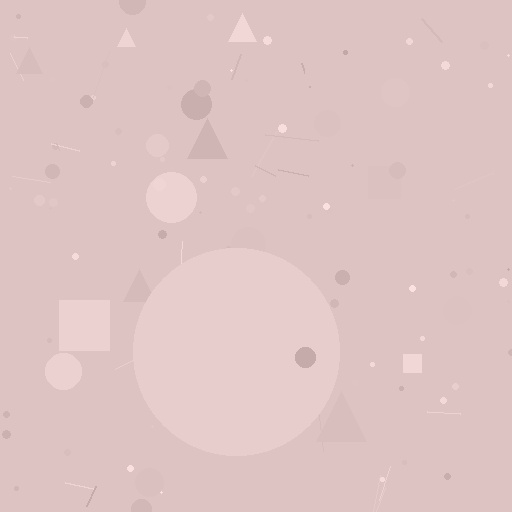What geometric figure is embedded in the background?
A circle is embedded in the background.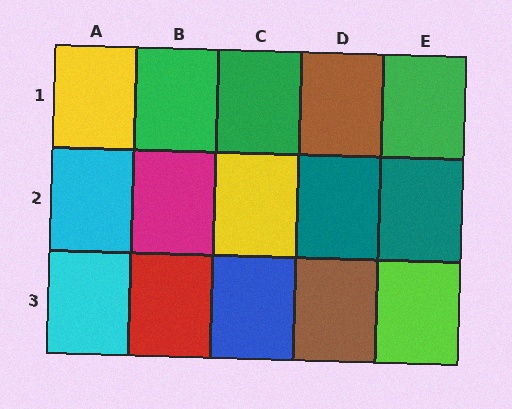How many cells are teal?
2 cells are teal.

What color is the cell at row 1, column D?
Brown.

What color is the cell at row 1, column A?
Yellow.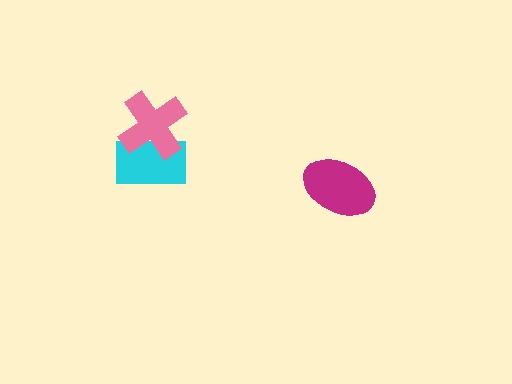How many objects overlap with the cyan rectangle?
1 object overlaps with the cyan rectangle.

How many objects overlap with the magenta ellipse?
0 objects overlap with the magenta ellipse.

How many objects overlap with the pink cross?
1 object overlaps with the pink cross.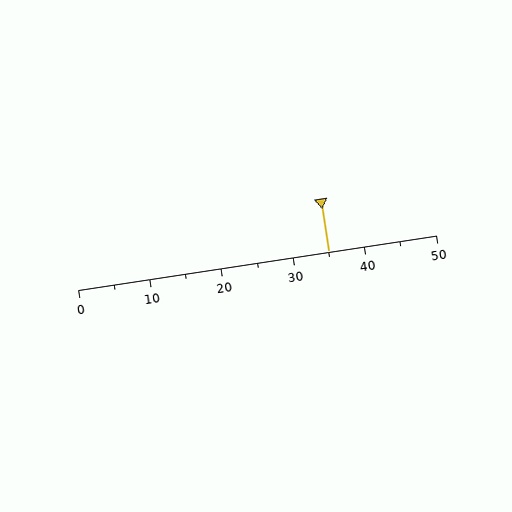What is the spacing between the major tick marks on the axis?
The major ticks are spaced 10 apart.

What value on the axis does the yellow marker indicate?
The marker indicates approximately 35.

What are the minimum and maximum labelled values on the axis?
The axis runs from 0 to 50.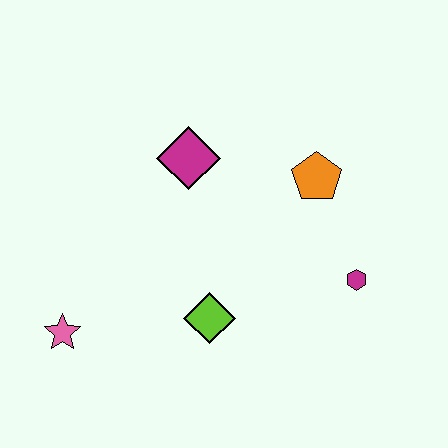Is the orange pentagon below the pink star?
No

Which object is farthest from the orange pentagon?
The pink star is farthest from the orange pentagon.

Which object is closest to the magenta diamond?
The orange pentagon is closest to the magenta diamond.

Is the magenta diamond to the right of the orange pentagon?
No